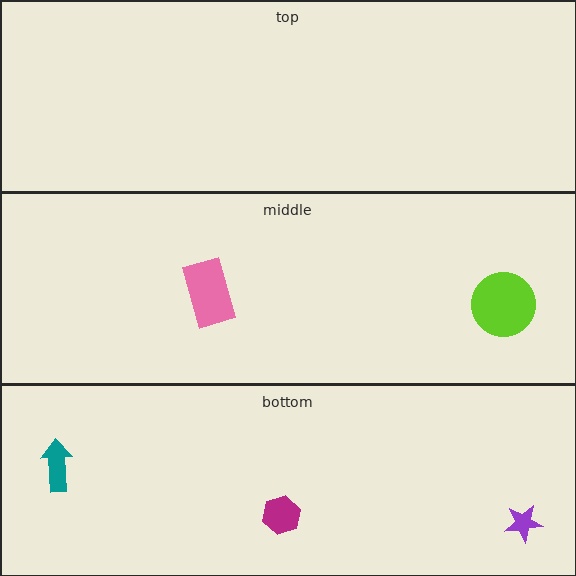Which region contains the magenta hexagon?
The bottom region.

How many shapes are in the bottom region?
3.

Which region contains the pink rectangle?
The middle region.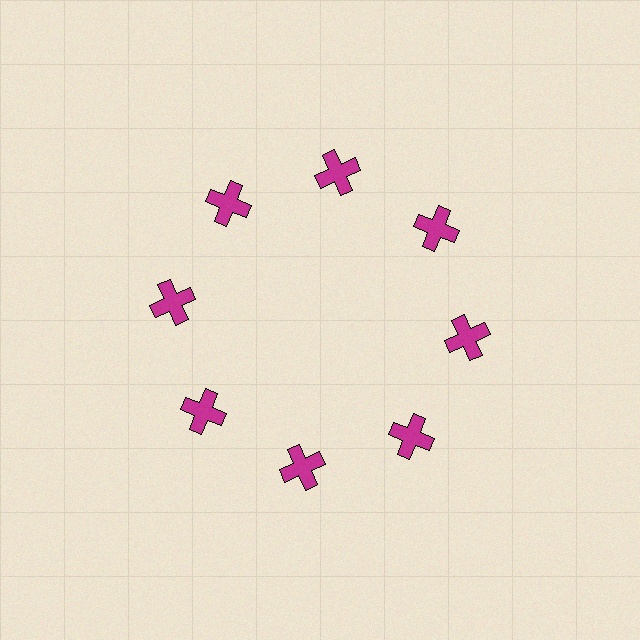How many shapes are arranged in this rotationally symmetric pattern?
There are 8 shapes, arranged in 8 groups of 1.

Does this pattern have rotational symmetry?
Yes, this pattern has 8-fold rotational symmetry. It looks the same after rotating 45 degrees around the center.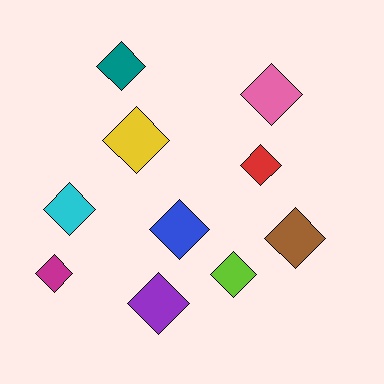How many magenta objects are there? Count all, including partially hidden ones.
There is 1 magenta object.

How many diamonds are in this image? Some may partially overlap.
There are 10 diamonds.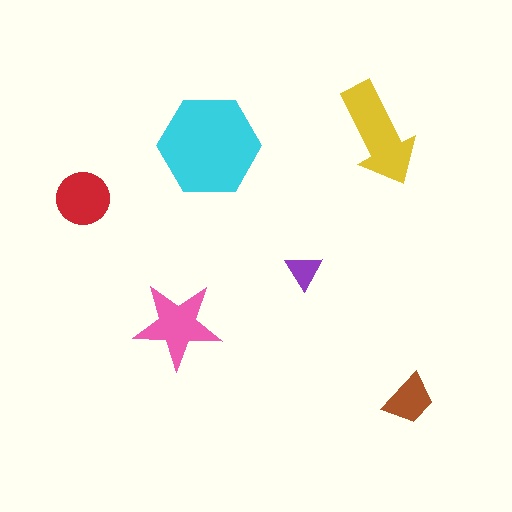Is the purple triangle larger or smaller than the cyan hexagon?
Smaller.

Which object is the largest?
The cyan hexagon.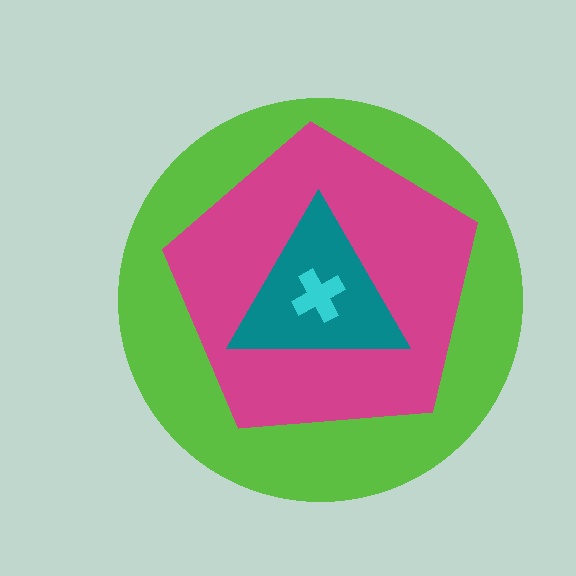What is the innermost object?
The cyan cross.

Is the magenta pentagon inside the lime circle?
Yes.